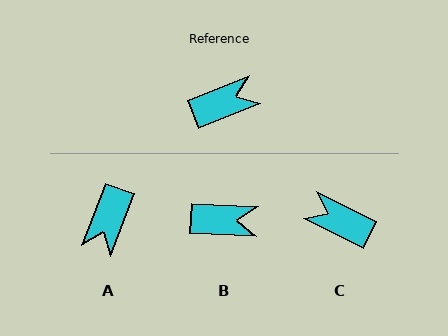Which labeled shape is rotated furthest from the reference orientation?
A, about 133 degrees away.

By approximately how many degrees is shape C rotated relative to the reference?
Approximately 131 degrees counter-clockwise.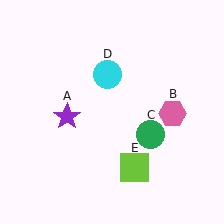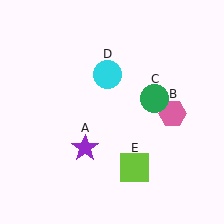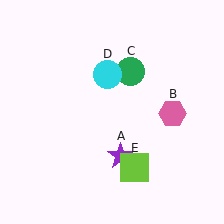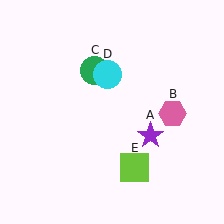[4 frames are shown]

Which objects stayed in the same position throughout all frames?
Pink hexagon (object B) and cyan circle (object D) and lime square (object E) remained stationary.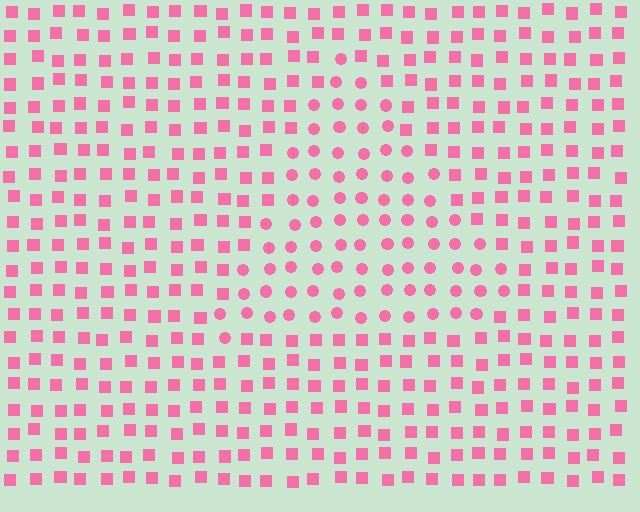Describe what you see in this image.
The image is filled with small pink elements arranged in a uniform grid. A triangle-shaped region contains circles, while the surrounding area contains squares. The boundary is defined purely by the change in element shape.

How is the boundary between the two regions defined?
The boundary is defined by a change in element shape: circles inside vs. squares outside. All elements share the same color and spacing.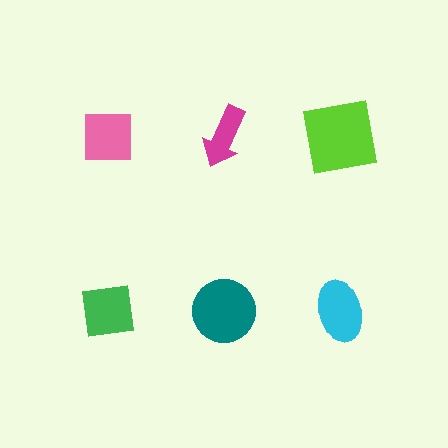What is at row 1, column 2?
A magenta arrow.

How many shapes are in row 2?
3 shapes.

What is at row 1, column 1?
A pink square.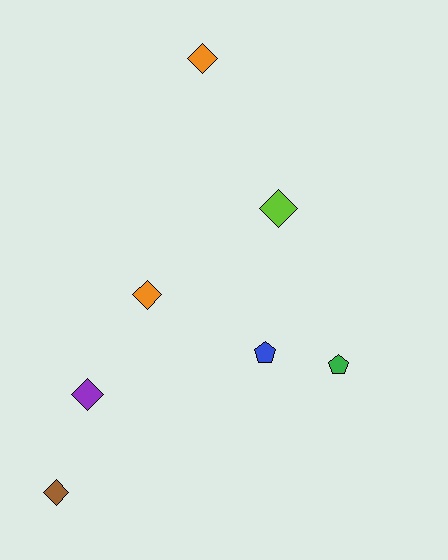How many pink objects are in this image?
There are no pink objects.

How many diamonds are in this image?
There are 5 diamonds.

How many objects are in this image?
There are 7 objects.